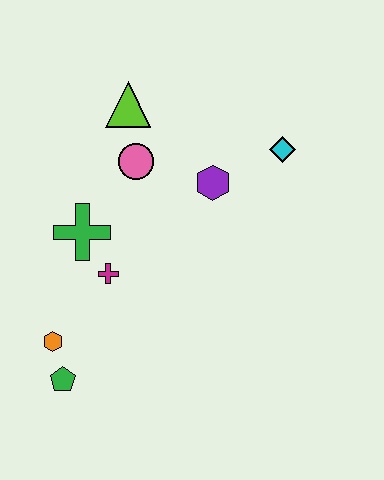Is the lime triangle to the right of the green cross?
Yes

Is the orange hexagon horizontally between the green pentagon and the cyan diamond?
No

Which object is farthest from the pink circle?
The green pentagon is farthest from the pink circle.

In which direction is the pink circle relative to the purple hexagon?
The pink circle is to the left of the purple hexagon.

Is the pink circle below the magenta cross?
No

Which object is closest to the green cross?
The magenta cross is closest to the green cross.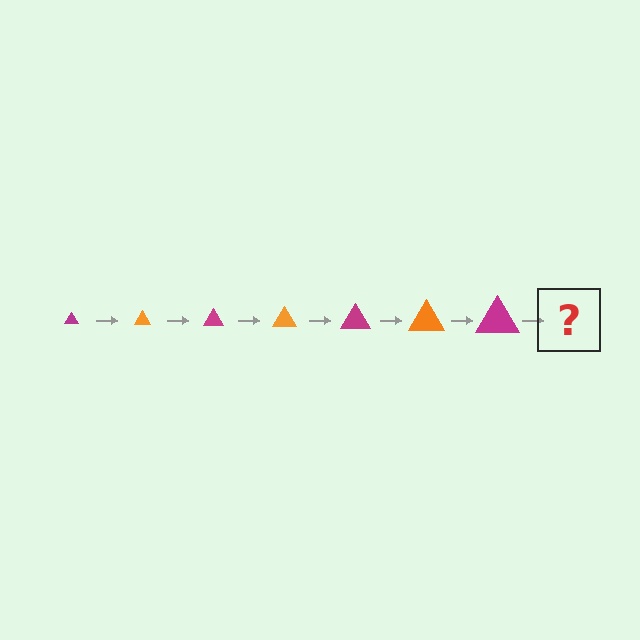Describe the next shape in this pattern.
It should be an orange triangle, larger than the previous one.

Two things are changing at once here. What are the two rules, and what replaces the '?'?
The two rules are that the triangle grows larger each step and the color cycles through magenta and orange. The '?' should be an orange triangle, larger than the previous one.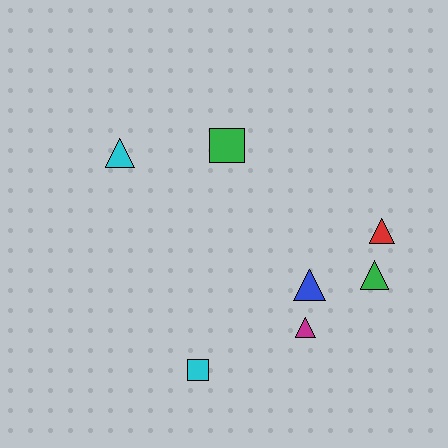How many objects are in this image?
There are 7 objects.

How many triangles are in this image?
There are 5 triangles.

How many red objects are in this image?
There is 1 red object.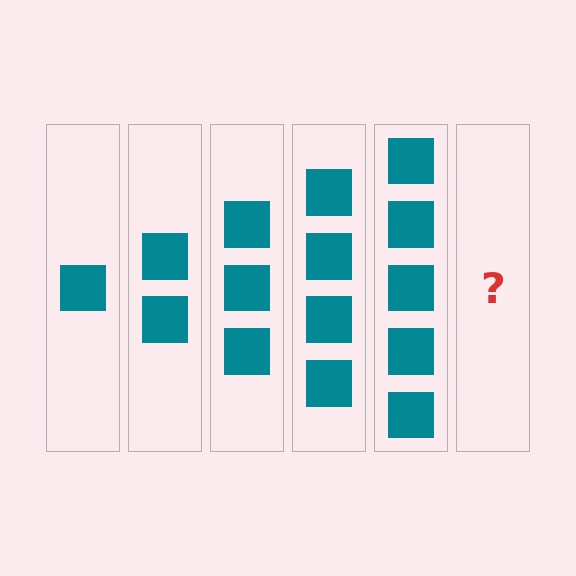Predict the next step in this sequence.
The next step is 6 squares.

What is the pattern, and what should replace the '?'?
The pattern is that each step adds one more square. The '?' should be 6 squares.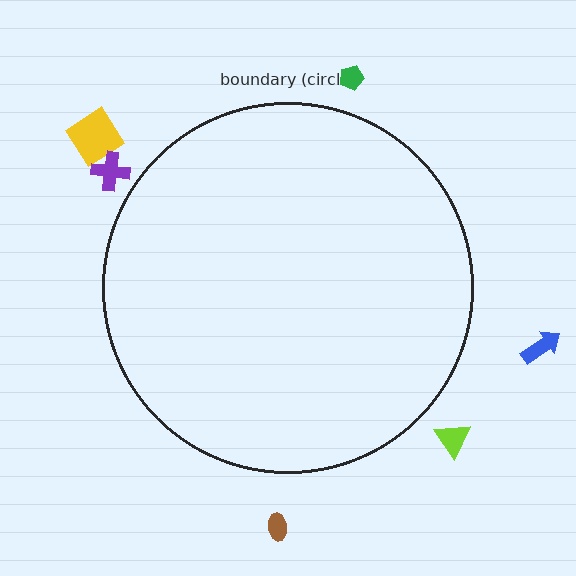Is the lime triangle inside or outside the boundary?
Outside.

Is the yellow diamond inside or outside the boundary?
Outside.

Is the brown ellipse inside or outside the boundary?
Outside.